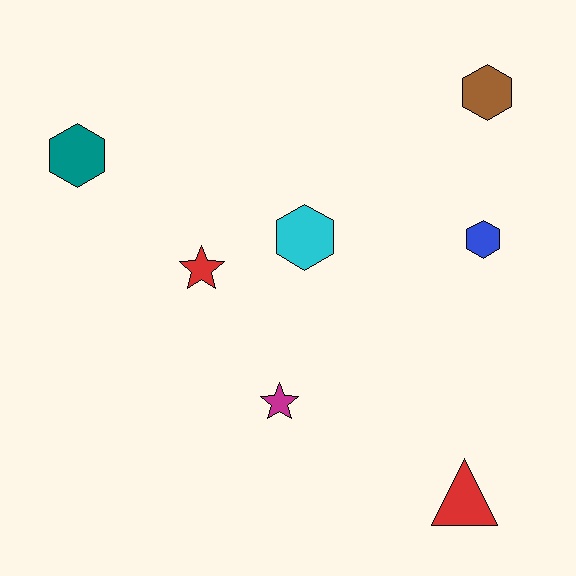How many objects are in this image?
There are 7 objects.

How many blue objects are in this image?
There is 1 blue object.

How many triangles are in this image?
There is 1 triangle.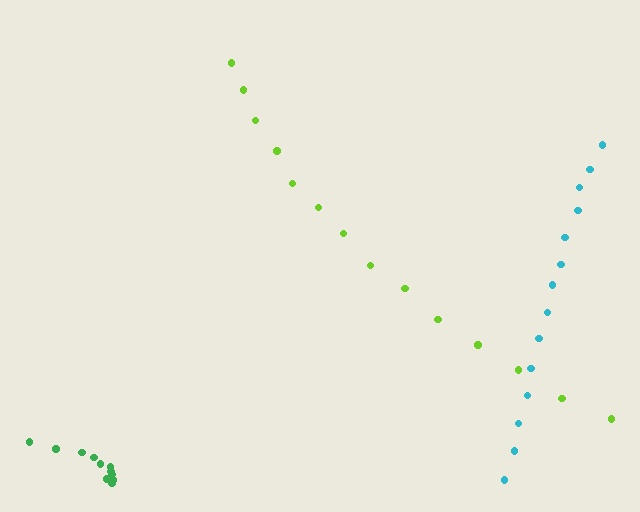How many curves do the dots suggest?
There are 3 distinct paths.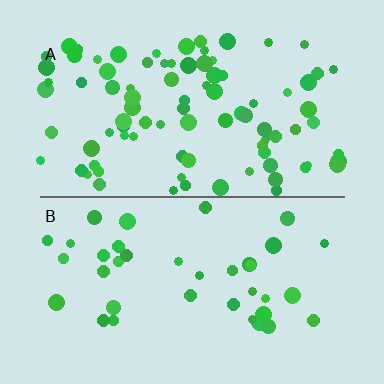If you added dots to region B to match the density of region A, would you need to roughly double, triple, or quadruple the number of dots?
Approximately double.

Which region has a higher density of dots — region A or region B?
A (the top).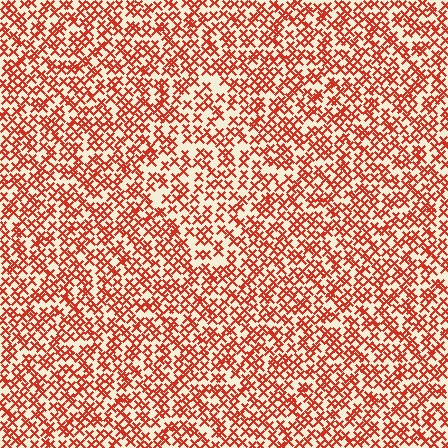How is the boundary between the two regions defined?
The boundary is defined by a change in element density (approximately 1.4x ratio). All elements are the same color, size, and shape.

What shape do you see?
I see a diamond.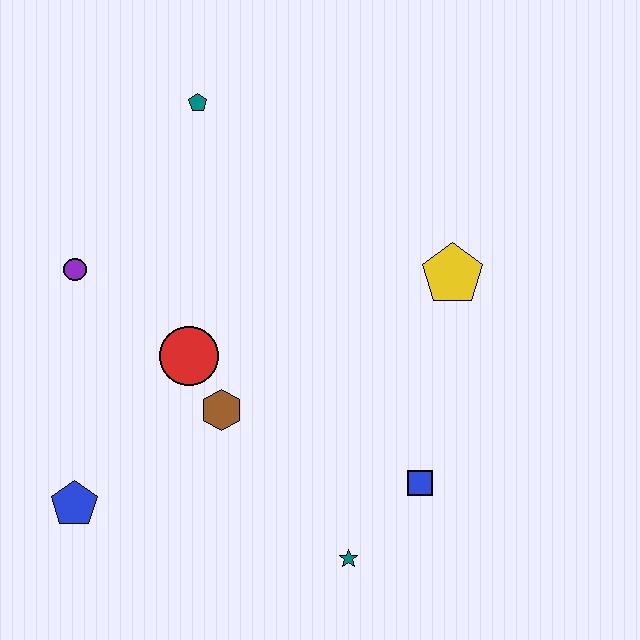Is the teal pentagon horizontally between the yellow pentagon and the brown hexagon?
No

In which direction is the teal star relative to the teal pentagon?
The teal star is below the teal pentagon.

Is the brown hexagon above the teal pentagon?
No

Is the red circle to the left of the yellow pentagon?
Yes